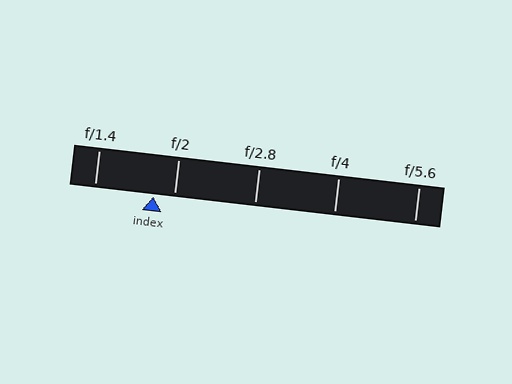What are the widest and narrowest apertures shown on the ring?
The widest aperture shown is f/1.4 and the narrowest is f/5.6.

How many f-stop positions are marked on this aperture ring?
There are 5 f-stop positions marked.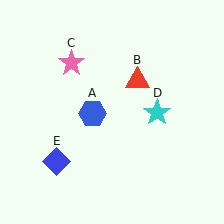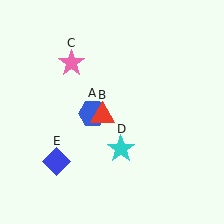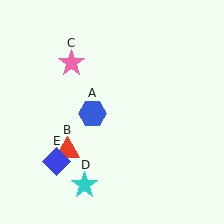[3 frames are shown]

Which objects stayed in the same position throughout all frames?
Blue hexagon (object A) and pink star (object C) and blue diamond (object E) remained stationary.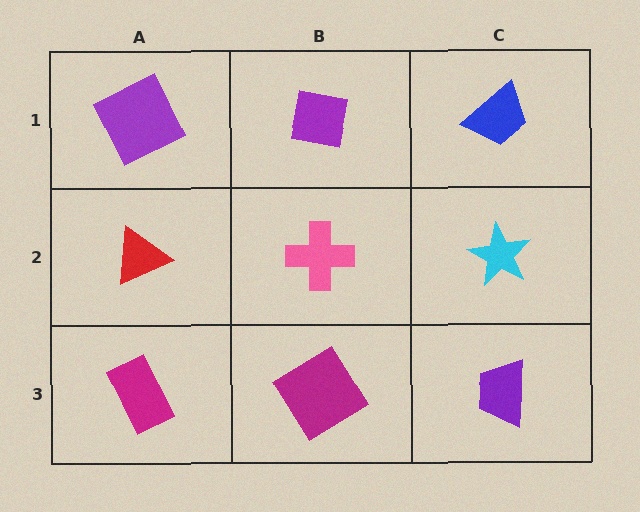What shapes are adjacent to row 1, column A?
A red triangle (row 2, column A), a purple square (row 1, column B).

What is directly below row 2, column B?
A magenta diamond.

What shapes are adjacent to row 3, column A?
A red triangle (row 2, column A), a magenta diamond (row 3, column B).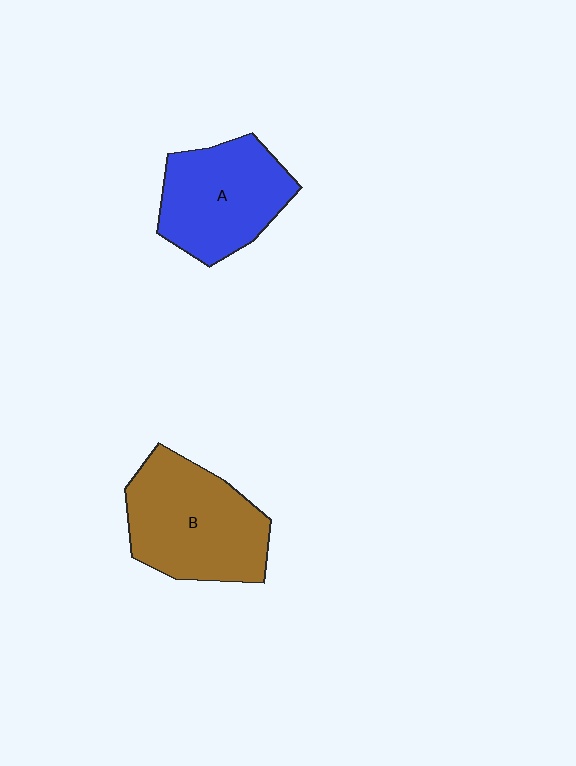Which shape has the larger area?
Shape B (brown).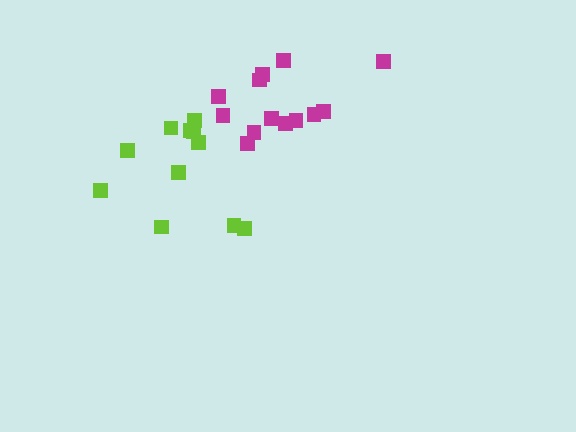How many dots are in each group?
Group 1: 13 dots, Group 2: 11 dots (24 total).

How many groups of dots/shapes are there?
There are 2 groups.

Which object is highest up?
The magenta cluster is topmost.